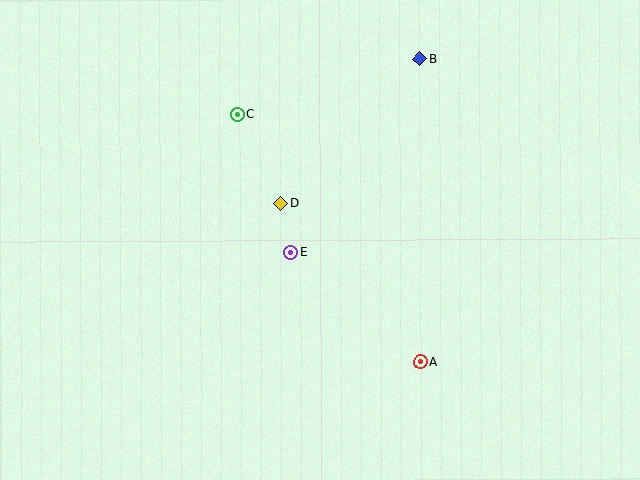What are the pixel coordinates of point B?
Point B is at (420, 59).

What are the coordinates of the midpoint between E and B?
The midpoint between E and B is at (355, 156).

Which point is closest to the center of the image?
Point E at (291, 253) is closest to the center.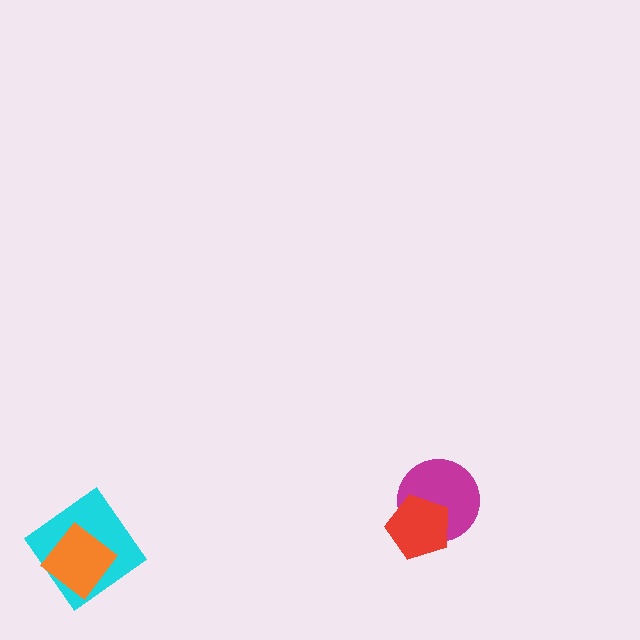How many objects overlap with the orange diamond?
1 object overlaps with the orange diamond.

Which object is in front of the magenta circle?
The red pentagon is in front of the magenta circle.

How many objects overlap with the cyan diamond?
1 object overlaps with the cyan diamond.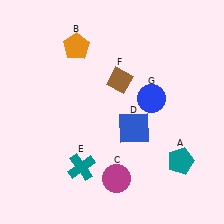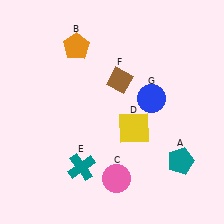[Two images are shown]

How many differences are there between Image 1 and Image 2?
There are 2 differences between the two images.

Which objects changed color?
C changed from magenta to pink. D changed from blue to yellow.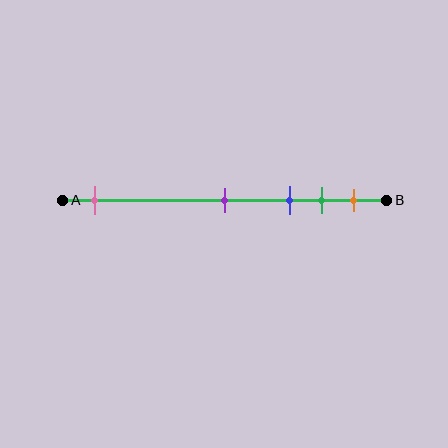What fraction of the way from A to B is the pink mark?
The pink mark is approximately 10% (0.1) of the way from A to B.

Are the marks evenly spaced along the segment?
No, the marks are not evenly spaced.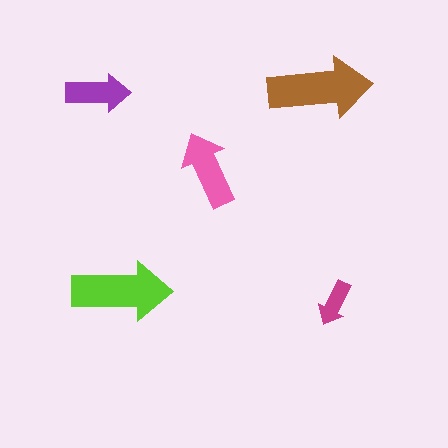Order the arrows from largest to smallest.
the brown one, the lime one, the pink one, the purple one, the magenta one.